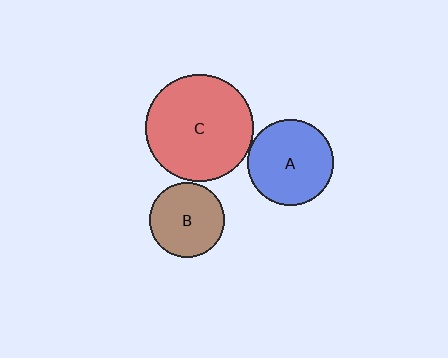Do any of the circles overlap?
No, none of the circles overlap.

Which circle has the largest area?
Circle C (red).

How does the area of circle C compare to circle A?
Approximately 1.5 times.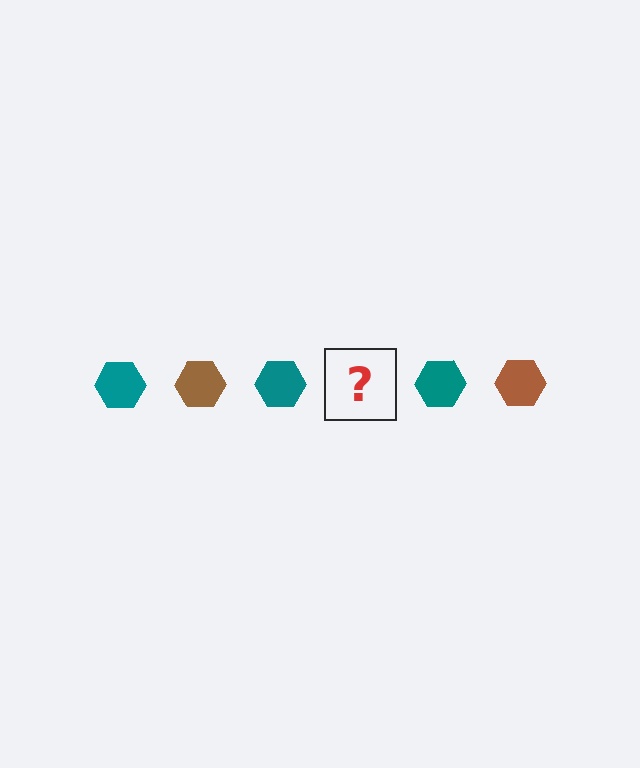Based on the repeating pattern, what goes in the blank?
The blank should be a brown hexagon.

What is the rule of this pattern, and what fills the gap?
The rule is that the pattern cycles through teal, brown hexagons. The gap should be filled with a brown hexagon.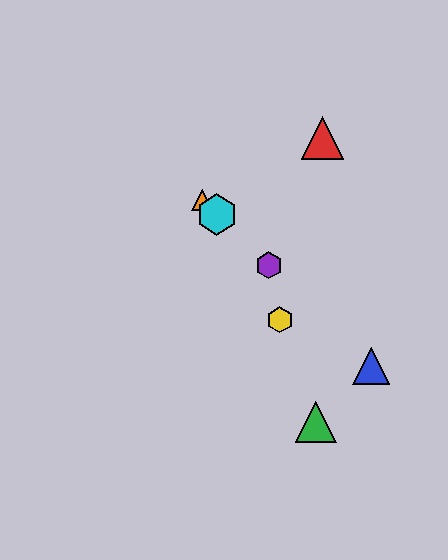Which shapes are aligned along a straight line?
The blue triangle, the purple hexagon, the orange triangle, the cyan hexagon are aligned along a straight line.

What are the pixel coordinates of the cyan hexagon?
The cyan hexagon is at (217, 214).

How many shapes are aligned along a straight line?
4 shapes (the blue triangle, the purple hexagon, the orange triangle, the cyan hexagon) are aligned along a straight line.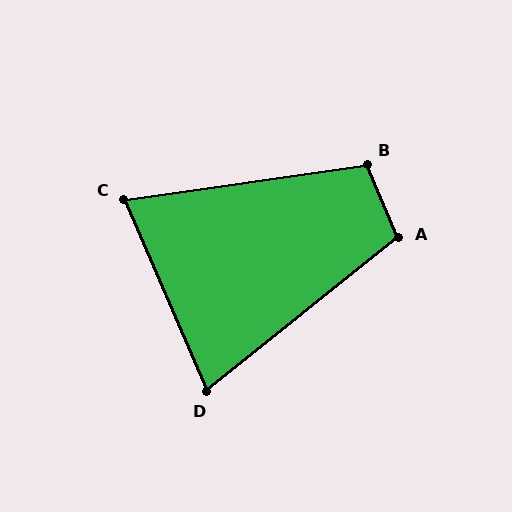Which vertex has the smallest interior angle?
D, at approximately 75 degrees.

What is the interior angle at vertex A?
Approximately 105 degrees (obtuse).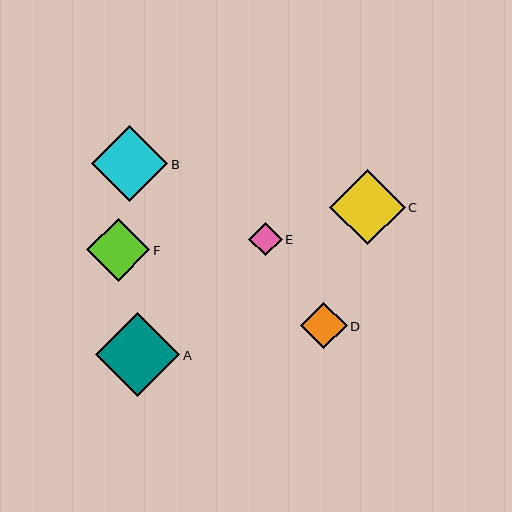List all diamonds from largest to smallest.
From largest to smallest: A, B, C, F, D, E.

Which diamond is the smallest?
Diamond E is the smallest with a size of approximately 34 pixels.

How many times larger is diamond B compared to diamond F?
Diamond B is approximately 1.2 times the size of diamond F.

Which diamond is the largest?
Diamond A is the largest with a size of approximately 84 pixels.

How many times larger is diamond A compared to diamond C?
Diamond A is approximately 1.1 times the size of diamond C.